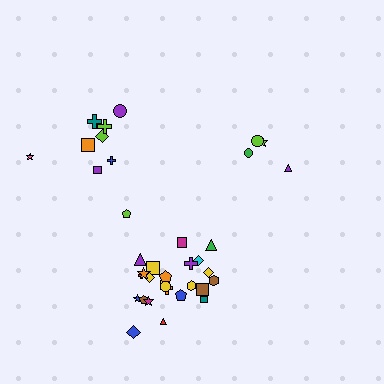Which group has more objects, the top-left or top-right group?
The top-left group.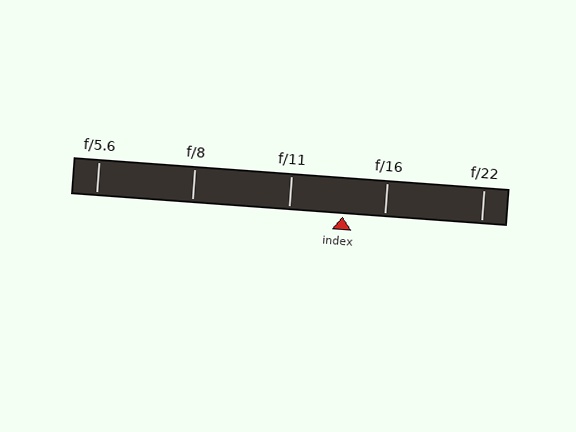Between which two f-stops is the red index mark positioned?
The index mark is between f/11 and f/16.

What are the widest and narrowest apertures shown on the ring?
The widest aperture shown is f/5.6 and the narrowest is f/22.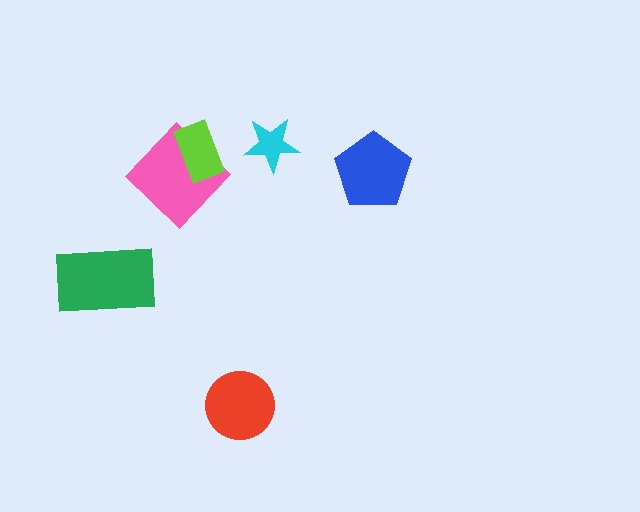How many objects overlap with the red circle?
0 objects overlap with the red circle.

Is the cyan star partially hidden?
No, no other shape covers it.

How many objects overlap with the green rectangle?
0 objects overlap with the green rectangle.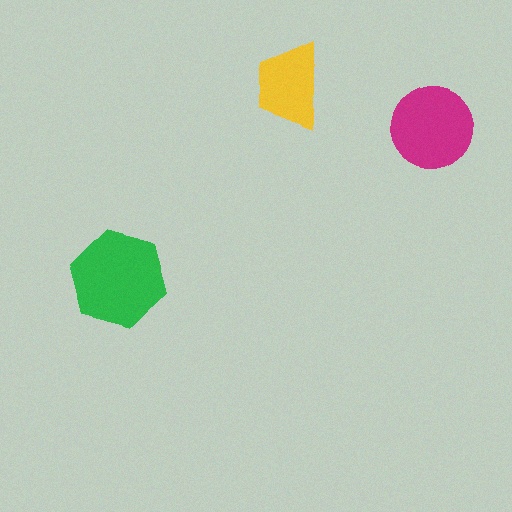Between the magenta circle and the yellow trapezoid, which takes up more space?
The magenta circle.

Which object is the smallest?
The yellow trapezoid.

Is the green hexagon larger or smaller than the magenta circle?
Larger.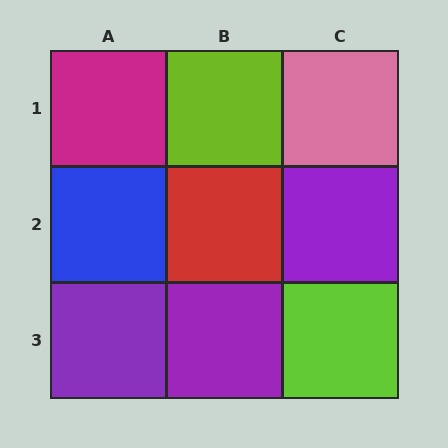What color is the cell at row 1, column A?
Magenta.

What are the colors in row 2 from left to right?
Blue, red, purple.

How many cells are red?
1 cell is red.